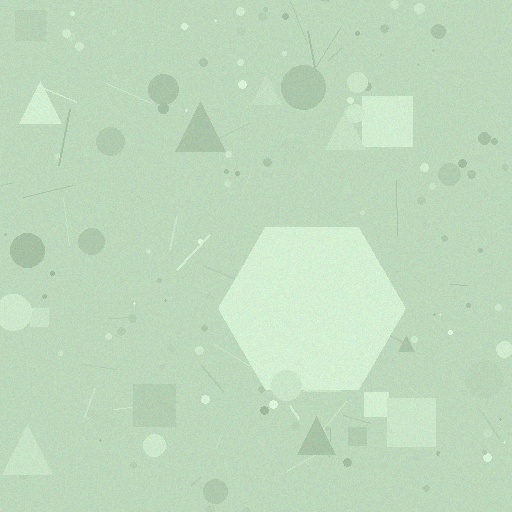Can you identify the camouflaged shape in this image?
The camouflaged shape is a hexagon.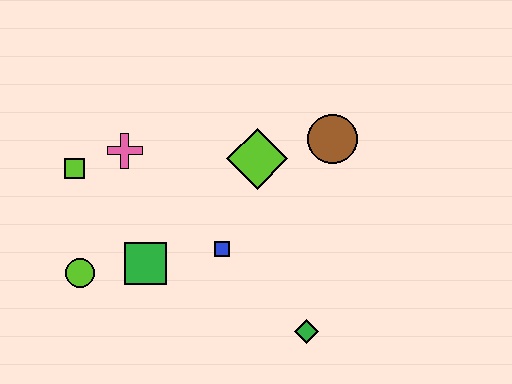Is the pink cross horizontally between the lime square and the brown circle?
Yes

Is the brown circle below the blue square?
No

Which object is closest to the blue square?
The green square is closest to the blue square.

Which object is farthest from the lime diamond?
The lime circle is farthest from the lime diamond.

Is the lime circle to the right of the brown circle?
No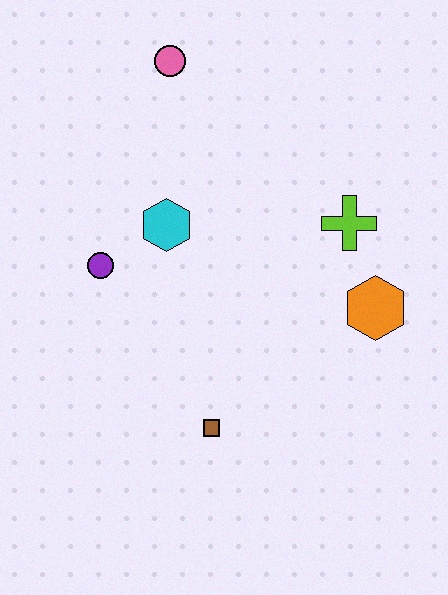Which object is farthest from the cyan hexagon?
The orange hexagon is farthest from the cyan hexagon.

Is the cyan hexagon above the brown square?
Yes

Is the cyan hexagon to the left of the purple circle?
No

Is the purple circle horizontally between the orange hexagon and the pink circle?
No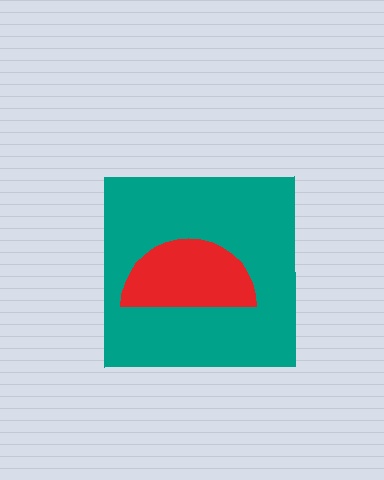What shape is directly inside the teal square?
The red semicircle.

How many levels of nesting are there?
2.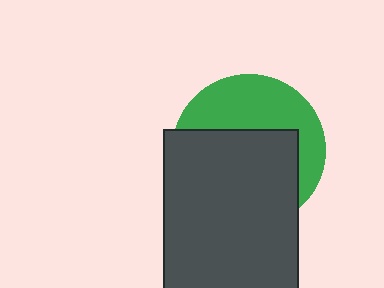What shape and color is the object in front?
The object in front is a dark gray rectangle.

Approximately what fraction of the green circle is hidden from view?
Roughly 59% of the green circle is hidden behind the dark gray rectangle.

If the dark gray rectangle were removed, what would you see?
You would see the complete green circle.